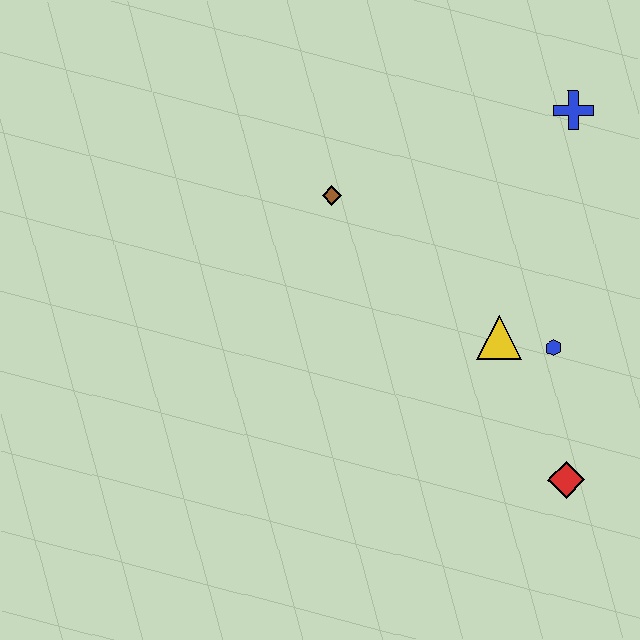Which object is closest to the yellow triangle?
The blue hexagon is closest to the yellow triangle.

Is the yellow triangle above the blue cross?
No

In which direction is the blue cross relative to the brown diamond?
The blue cross is to the right of the brown diamond.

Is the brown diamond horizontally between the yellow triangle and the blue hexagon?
No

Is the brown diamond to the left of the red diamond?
Yes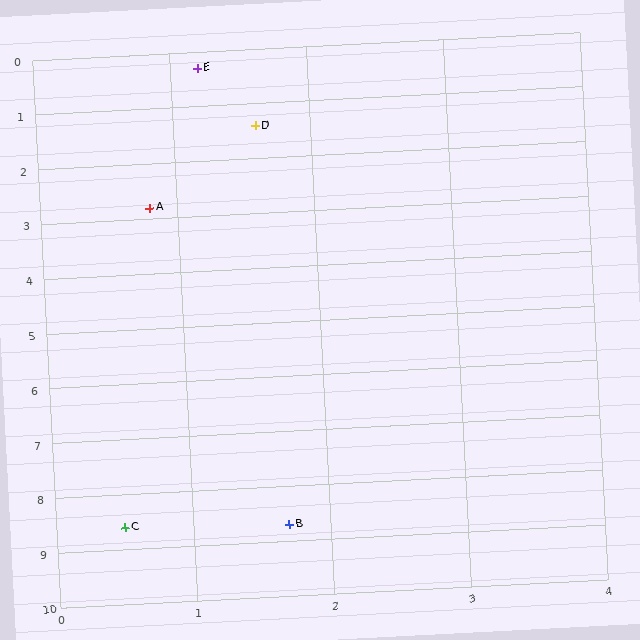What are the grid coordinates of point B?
Point B is at approximately (1.7, 8.7).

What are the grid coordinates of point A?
Point A is at approximately (0.8, 2.8).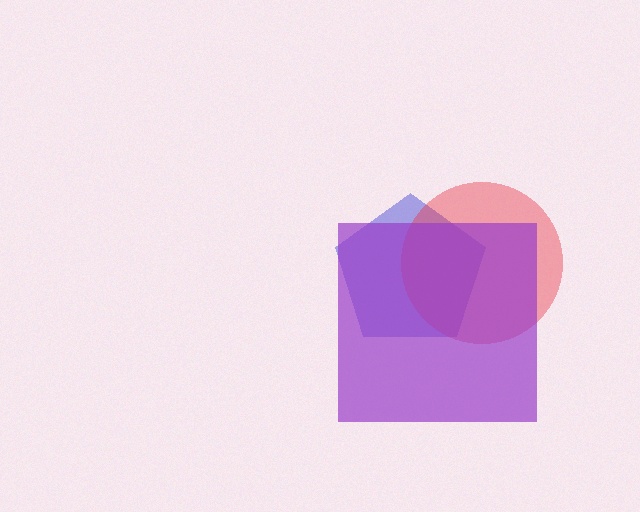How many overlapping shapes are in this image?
There are 3 overlapping shapes in the image.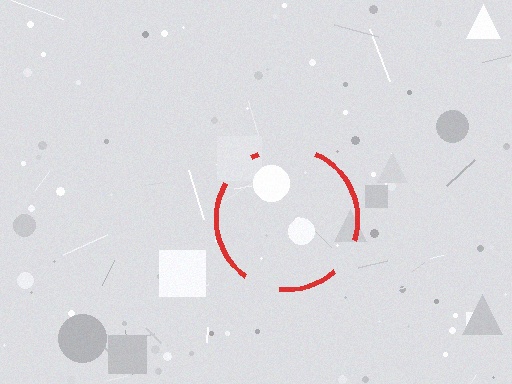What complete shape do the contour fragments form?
The contour fragments form a circle.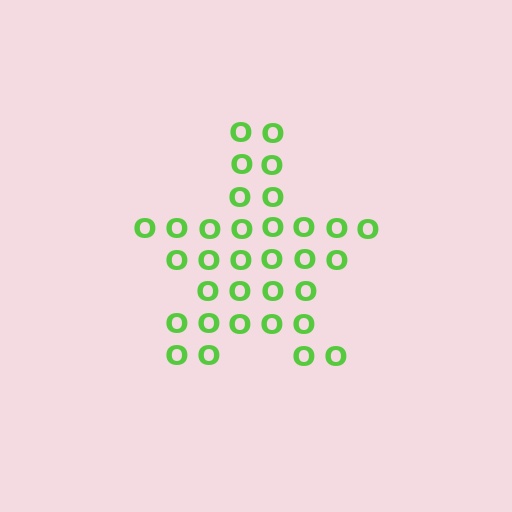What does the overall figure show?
The overall figure shows a star.